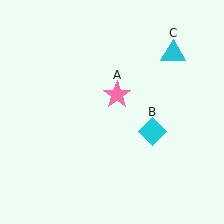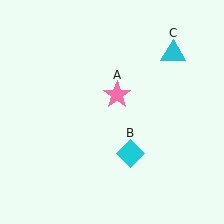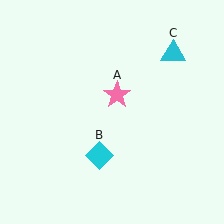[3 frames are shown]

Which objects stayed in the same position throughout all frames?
Pink star (object A) and cyan triangle (object C) remained stationary.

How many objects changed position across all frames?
1 object changed position: cyan diamond (object B).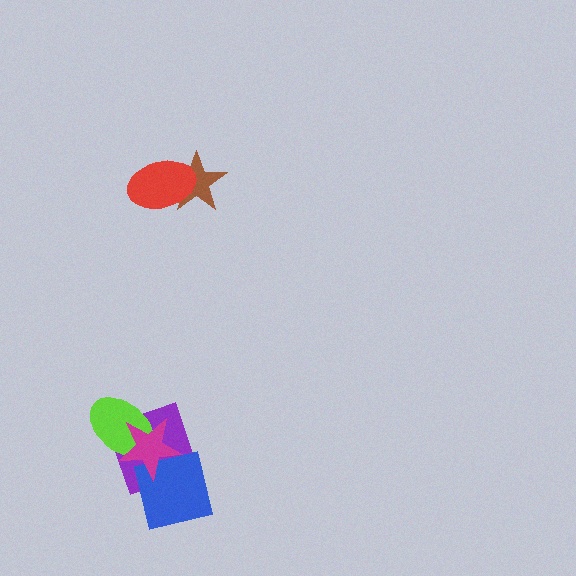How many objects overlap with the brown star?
1 object overlaps with the brown star.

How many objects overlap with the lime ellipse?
2 objects overlap with the lime ellipse.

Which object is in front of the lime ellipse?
The magenta star is in front of the lime ellipse.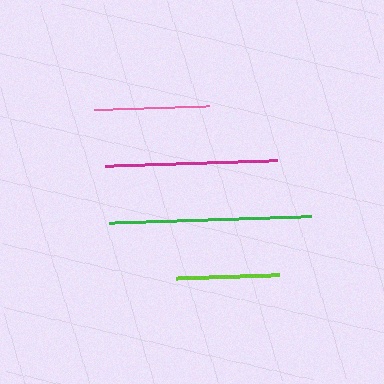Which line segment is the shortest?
The lime line is the shortest at approximately 104 pixels.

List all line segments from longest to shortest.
From longest to shortest: green, magenta, pink, lime.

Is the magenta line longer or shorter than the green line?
The green line is longer than the magenta line.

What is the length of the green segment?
The green segment is approximately 202 pixels long.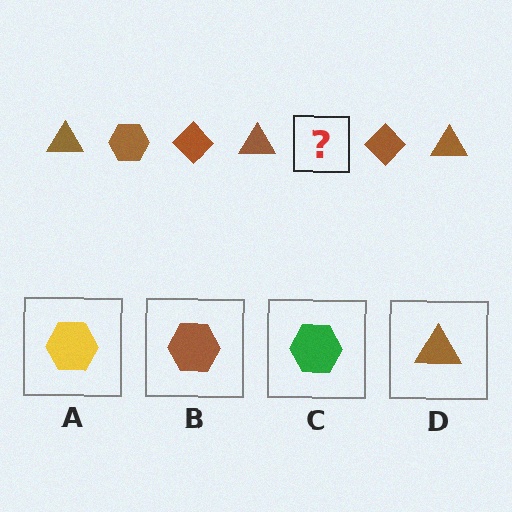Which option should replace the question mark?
Option B.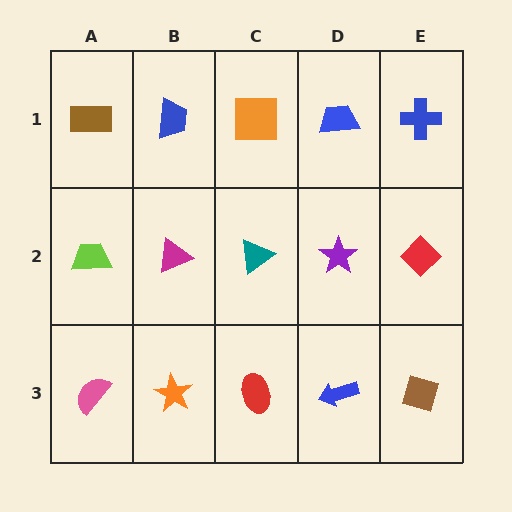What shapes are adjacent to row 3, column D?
A purple star (row 2, column D), a red ellipse (row 3, column C), a brown diamond (row 3, column E).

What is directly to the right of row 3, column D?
A brown diamond.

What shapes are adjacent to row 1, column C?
A teal triangle (row 2, column C), a blue trapezoid (row 1, column B), a blue trapezoid (row 1, column D).